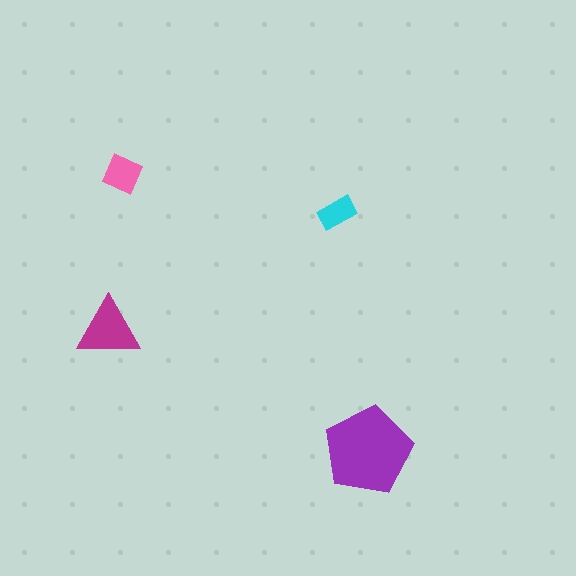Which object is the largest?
The purple pentagon.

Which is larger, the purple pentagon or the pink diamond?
The purple pentagon.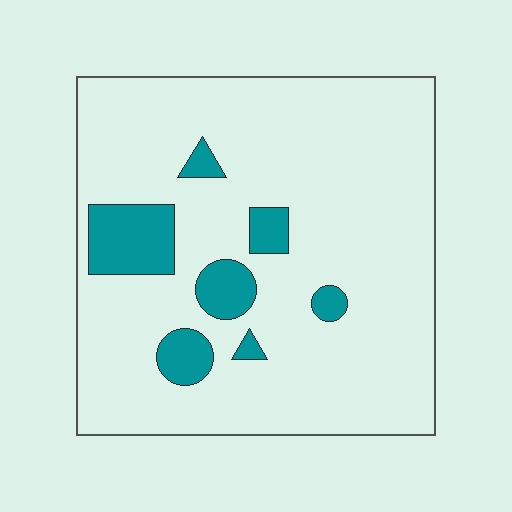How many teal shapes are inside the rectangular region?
7.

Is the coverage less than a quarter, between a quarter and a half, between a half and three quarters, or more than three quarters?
Less than a quarter.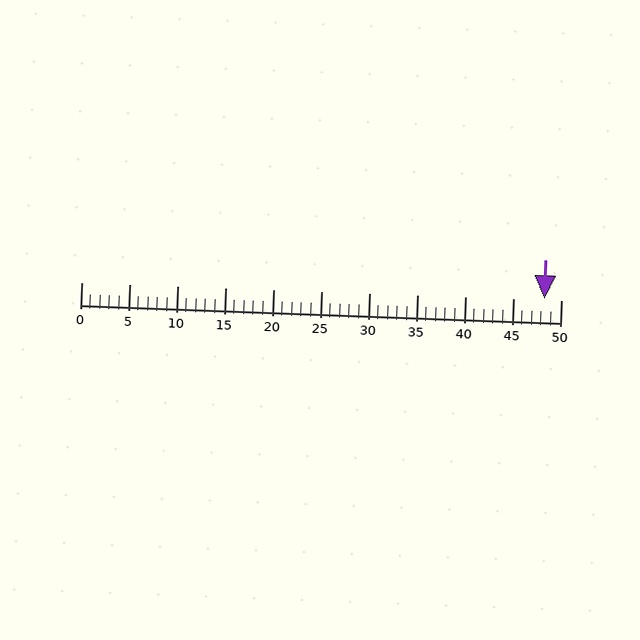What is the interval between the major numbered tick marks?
The major tick marks are spaced 5 units apart.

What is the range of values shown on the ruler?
The ruler shows values from 0 to 50.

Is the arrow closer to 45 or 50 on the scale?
The arrow is closer to 50.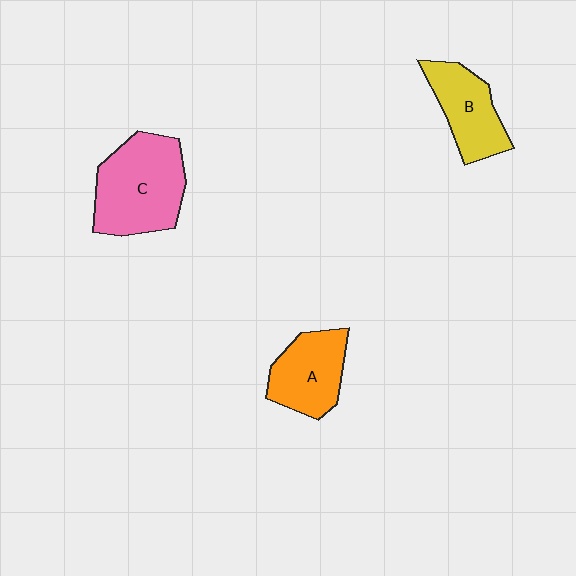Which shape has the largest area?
Shape C (pink).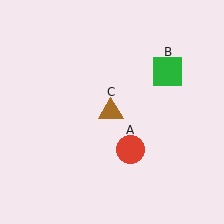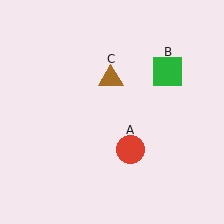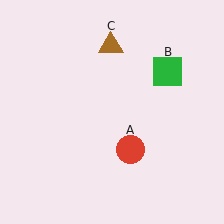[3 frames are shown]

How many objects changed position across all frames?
1 object changed position: brown triangle (object C).